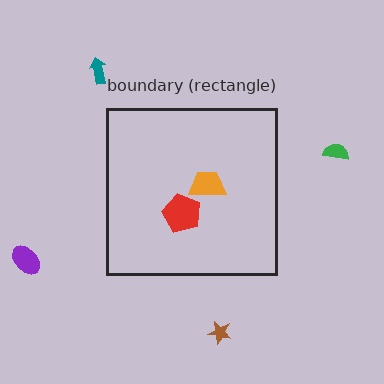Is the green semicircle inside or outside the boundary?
Outside.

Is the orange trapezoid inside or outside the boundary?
Inside.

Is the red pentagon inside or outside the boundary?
Inside.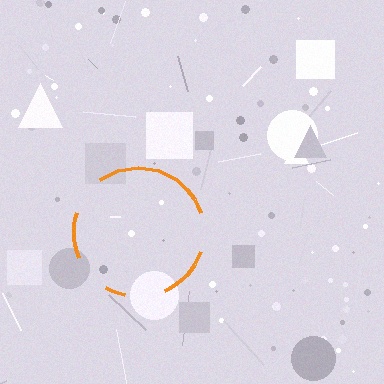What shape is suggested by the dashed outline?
The dashed outline suggests a circle.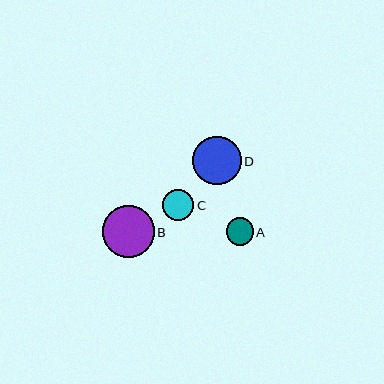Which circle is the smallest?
Circle A is the smallest with a size of approximately 27 pixels.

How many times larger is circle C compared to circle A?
Circle C is approximately 1.1 times the size of circle A.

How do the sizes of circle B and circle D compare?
Circle B and circle D are approximately the same size.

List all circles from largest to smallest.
From largest to smallest: B, D, C, A.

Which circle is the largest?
Circle B is the largest with a size of approximately 52 pixels.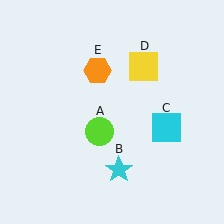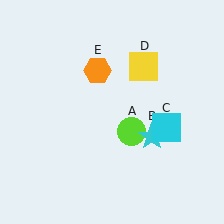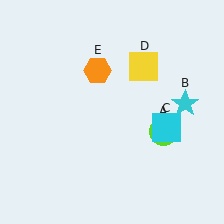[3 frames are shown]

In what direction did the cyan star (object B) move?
The cyan star (object B) moved up and to the right.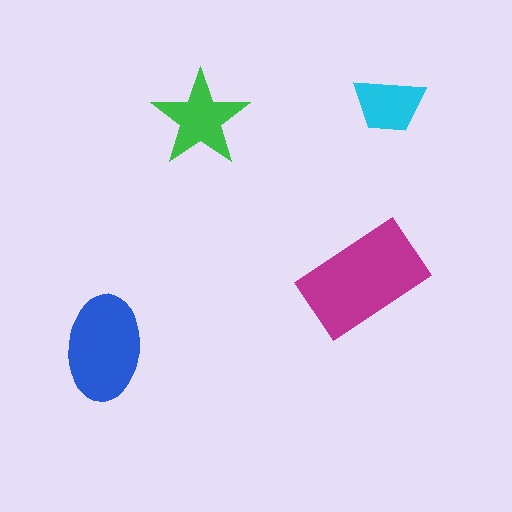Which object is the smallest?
The cyan trapezoid.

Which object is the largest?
The magenta rectangle.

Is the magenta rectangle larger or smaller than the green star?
Larger.